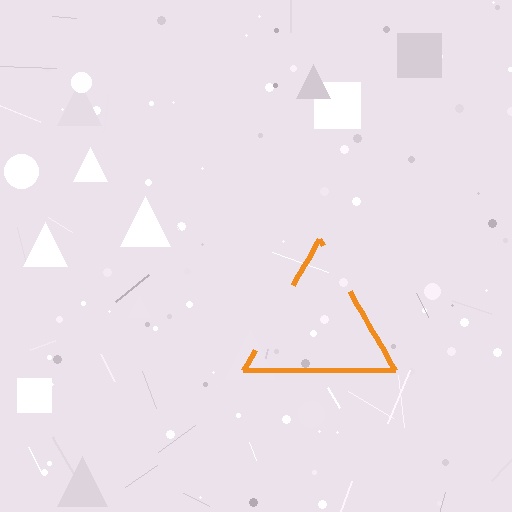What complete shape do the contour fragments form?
The contour fragments form a triangle.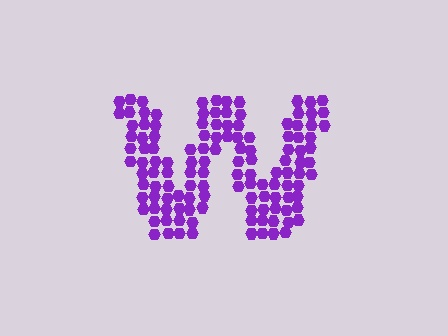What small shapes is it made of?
It is made of small hexagons.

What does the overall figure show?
The overall figure shows the letter W.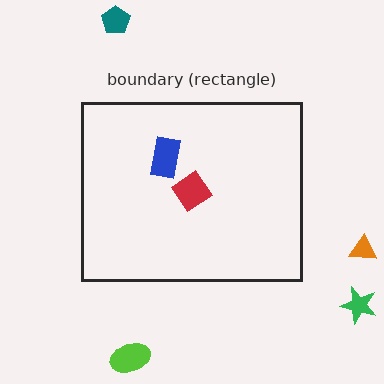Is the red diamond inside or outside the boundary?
Inside.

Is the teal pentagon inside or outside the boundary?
Outside.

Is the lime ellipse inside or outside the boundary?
Outside.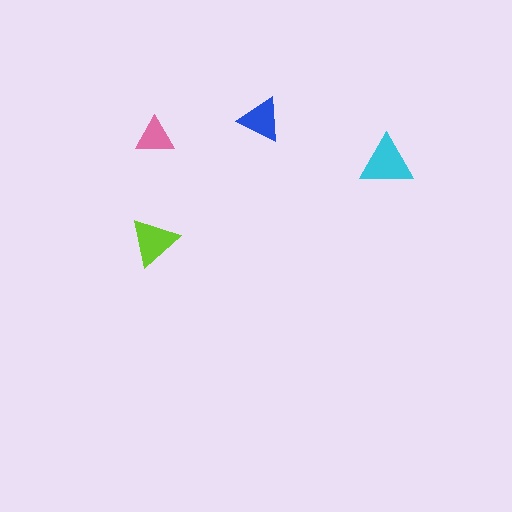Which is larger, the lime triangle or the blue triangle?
The lime one.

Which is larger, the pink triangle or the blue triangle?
The blue one.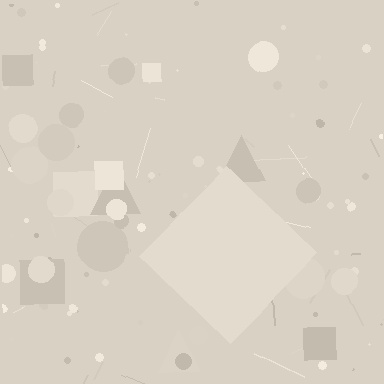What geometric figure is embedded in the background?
A diamond is embedded in the background.